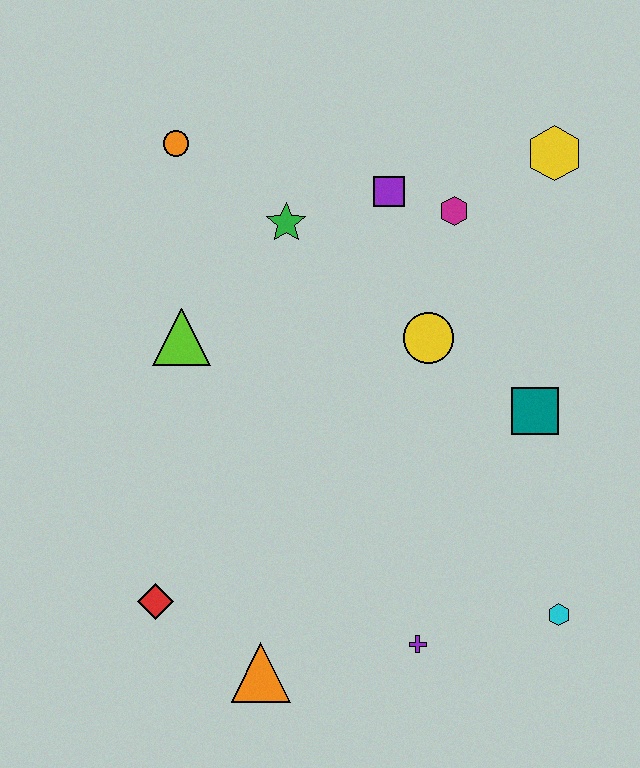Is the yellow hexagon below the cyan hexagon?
No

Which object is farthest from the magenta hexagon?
The orange triangle is farthest from the magenta hexagon.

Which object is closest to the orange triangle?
The red diamond is closest to the orange triangle.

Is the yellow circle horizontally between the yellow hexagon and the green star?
Yes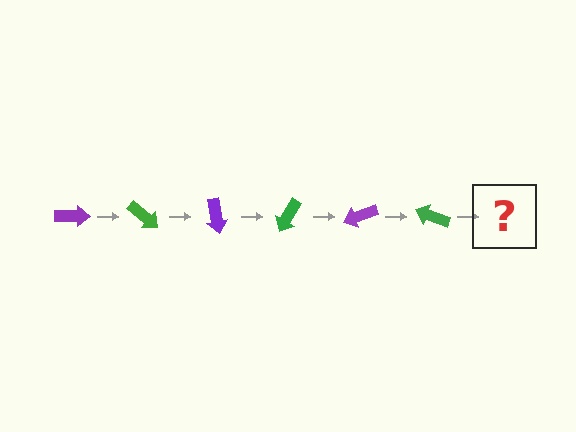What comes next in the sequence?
The next element should be a purple arrow, rotated 240 degrees from the start.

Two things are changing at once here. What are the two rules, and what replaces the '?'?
The two rules are that it rotates 40 degrees each step and the color cycles through purple and green. The '?' should be a purple arrow, rotated 240 degrees from the start.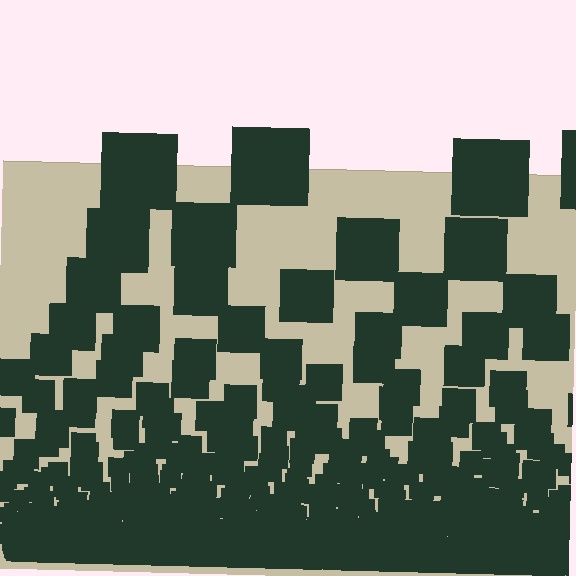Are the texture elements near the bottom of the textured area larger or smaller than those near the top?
Smaller. The gradient is inverted — elements near the bottom are smaller and denser.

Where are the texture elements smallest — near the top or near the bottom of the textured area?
Near the bottom.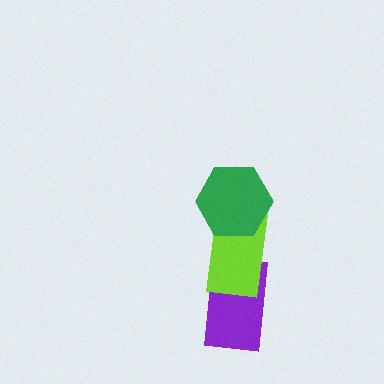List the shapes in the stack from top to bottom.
From top to bottom: the green hexagon, the lime rectangle, the purple rectangle.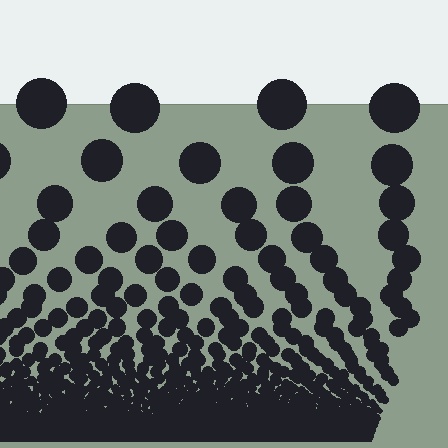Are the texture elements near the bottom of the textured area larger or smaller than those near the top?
Smaller. The gradient is inverted — elements near the bottom are smaller and denser.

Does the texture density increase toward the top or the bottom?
Density increases toward the bottom.